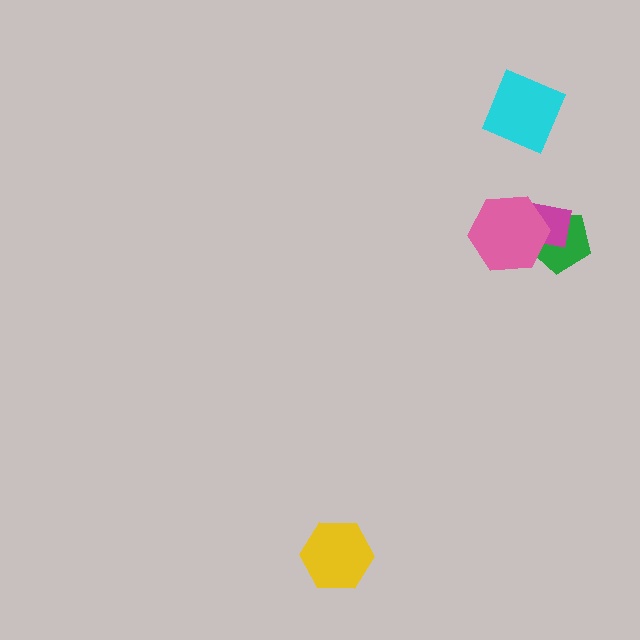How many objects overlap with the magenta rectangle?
2 objects overlap with the magenta rectangle.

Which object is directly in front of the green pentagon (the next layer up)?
The magenta rectangle is directly in front of the green pentagon.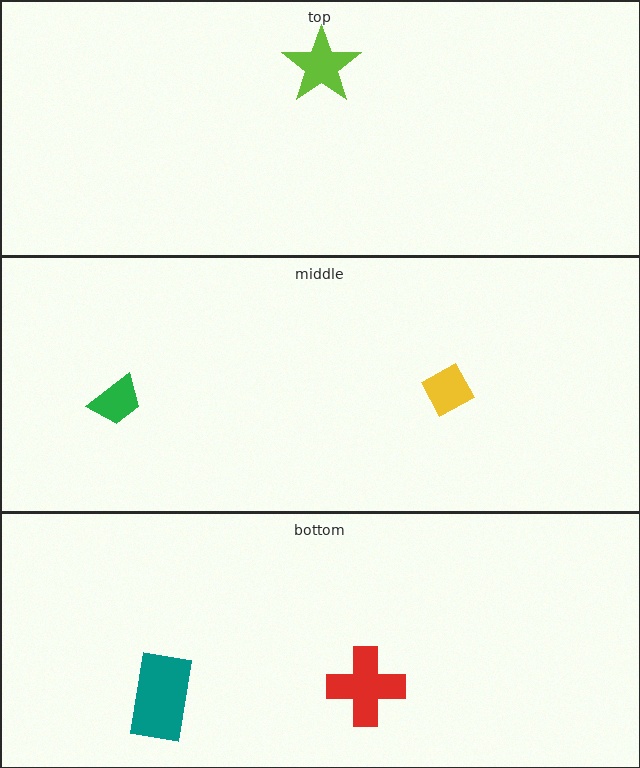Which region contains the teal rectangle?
The bottom region.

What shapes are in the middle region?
The green trapezoid, the yellow diamond.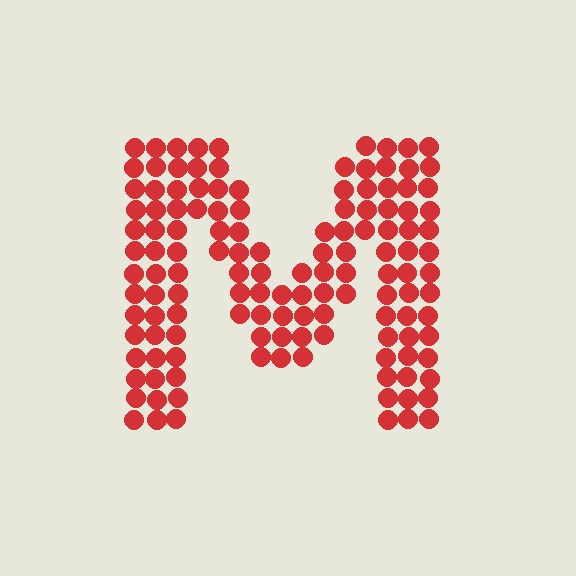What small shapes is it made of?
It is made of small circles.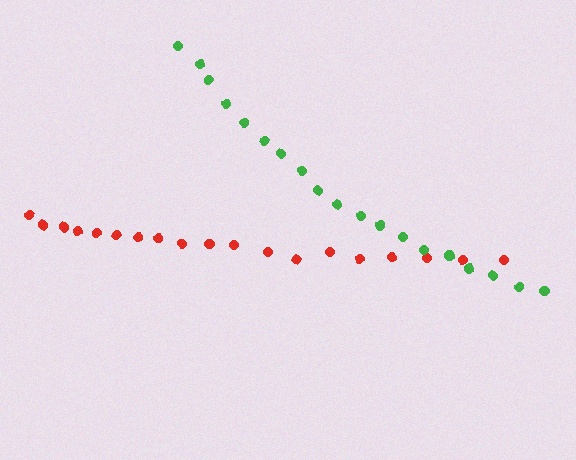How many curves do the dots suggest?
There are 2 distinct paths.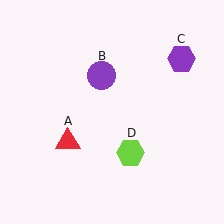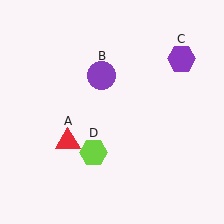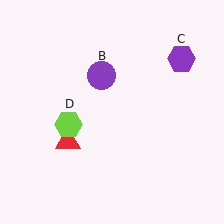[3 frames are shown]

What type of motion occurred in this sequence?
The lime hexagon (object D) rotated clockwise around the center of the scene.